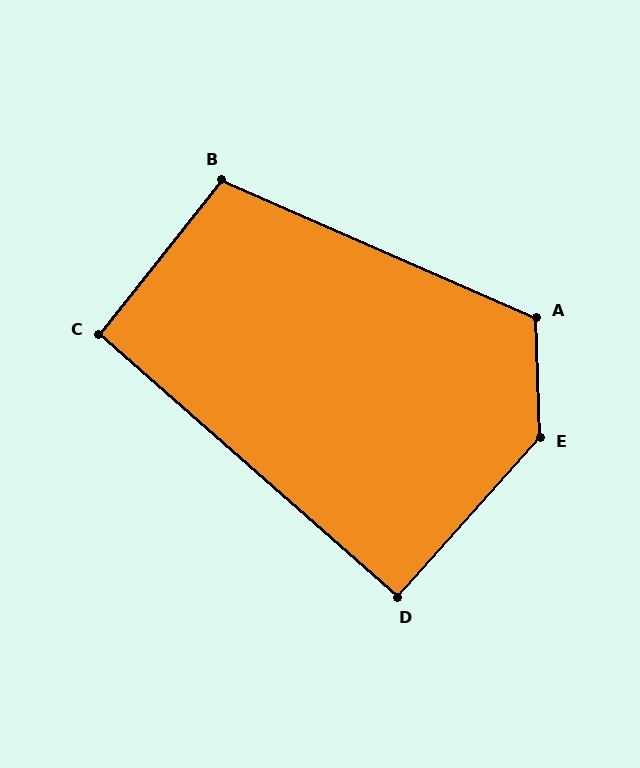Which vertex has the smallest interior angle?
D, at approximately 90 degrees.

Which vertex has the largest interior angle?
E, at approximately 136 degrees.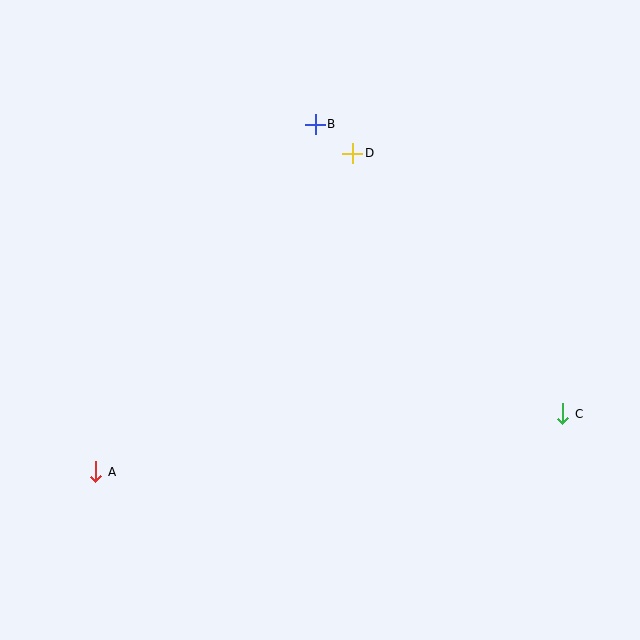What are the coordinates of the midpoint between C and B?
The midpoint between C and B is at (439, 269).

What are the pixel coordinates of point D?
Point D is at (353, 153).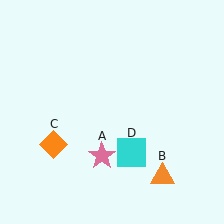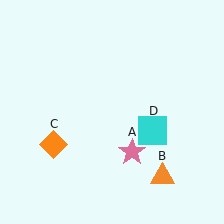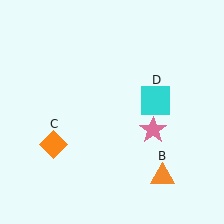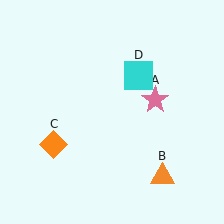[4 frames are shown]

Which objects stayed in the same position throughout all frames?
Orange triangle (object B) and orange diamond (object C) remained stationary.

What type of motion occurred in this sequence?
The pink star (object A), cyan square (object D) rotated counterclockwise around the center of the scene.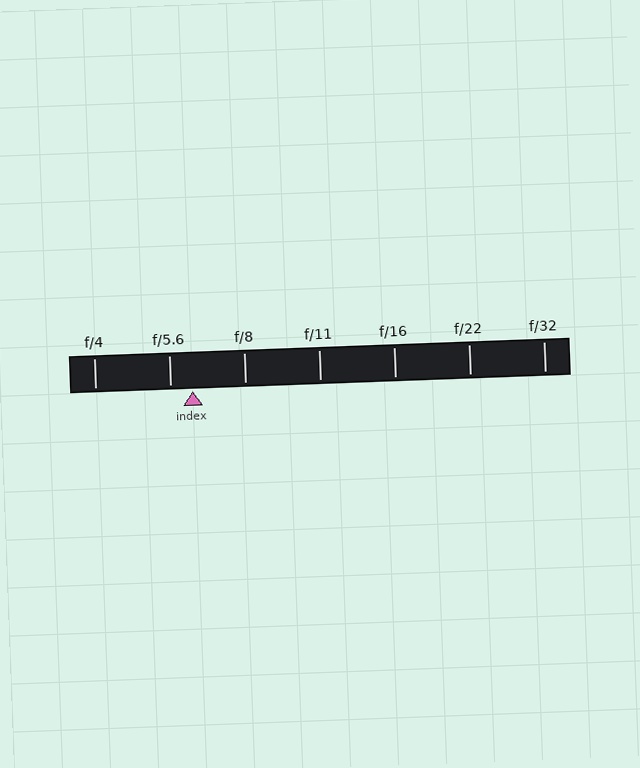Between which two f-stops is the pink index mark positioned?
The index mark is between f/5.6 and f/8.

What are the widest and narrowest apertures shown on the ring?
The widest aperture shown is f/4 and the narrowest is f/32.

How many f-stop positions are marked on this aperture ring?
There are 7 f-stop positions marked.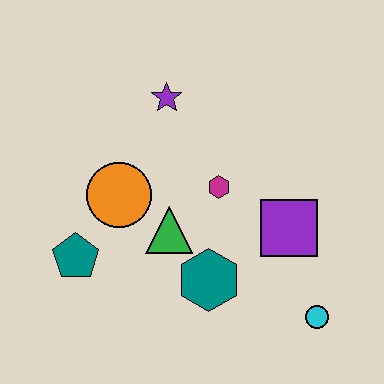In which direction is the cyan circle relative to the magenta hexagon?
The cyan circle is below the magenta hexagon.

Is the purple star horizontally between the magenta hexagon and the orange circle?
Yes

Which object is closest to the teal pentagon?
The orange circle is closest to the teal pentagon.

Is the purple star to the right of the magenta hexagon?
No